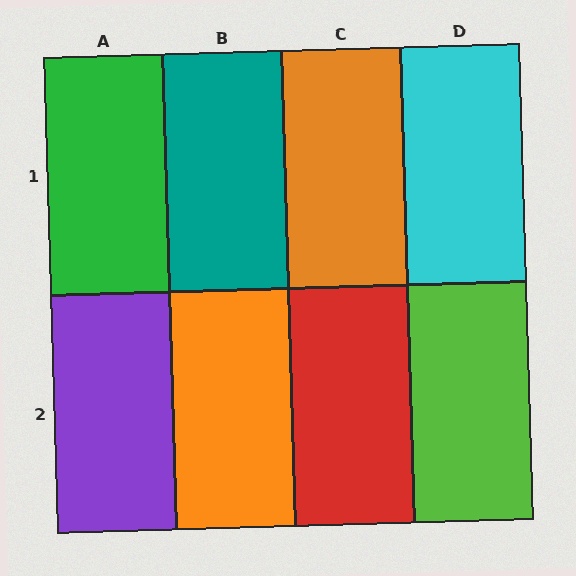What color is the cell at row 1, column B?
Teal.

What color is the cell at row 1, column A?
Green.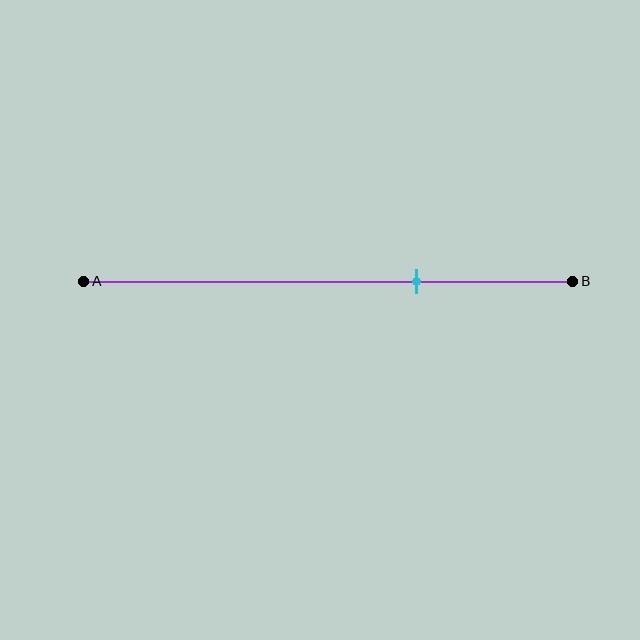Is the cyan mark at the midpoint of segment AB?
No, the mark is at about 70% from A, not at the 50% midpoint.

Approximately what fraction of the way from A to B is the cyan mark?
The cyan mark is approximately 70% of the way from A to B.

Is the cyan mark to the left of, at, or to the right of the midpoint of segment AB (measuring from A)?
The cyan mark is to the right of the midpoint of segment AB.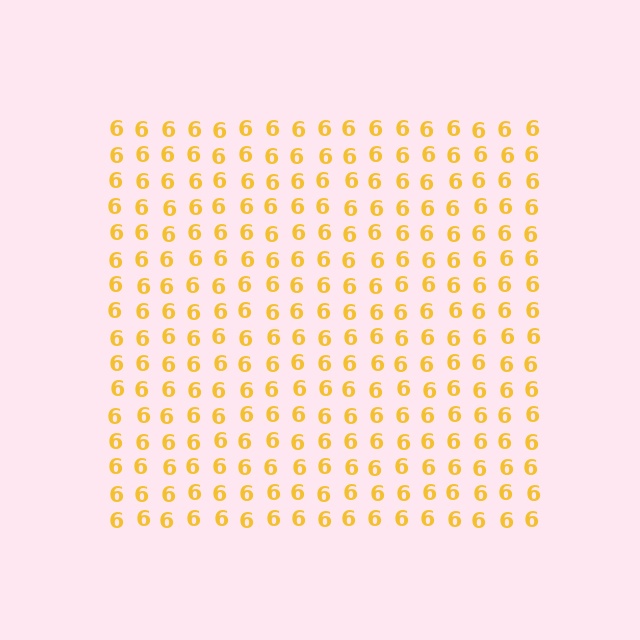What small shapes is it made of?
It is made of small digit 6's.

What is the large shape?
The large shape is a square.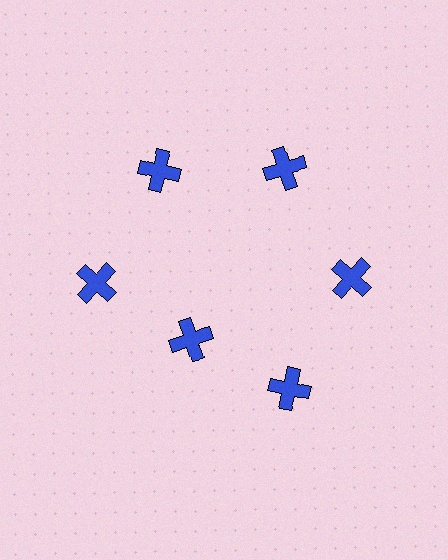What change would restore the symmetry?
The symmetry would be restored by moving it outward, back onto the ring so that all 6 crosses sit at equal angles and equal distance from the center.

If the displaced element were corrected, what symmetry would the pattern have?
It would have 6-fold rotational symmetry — the pattern would map onto itself every 60 degrees.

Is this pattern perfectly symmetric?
No. The 6 blue crosses are arranged in a ring, but one element near the 7 o'clock position is pulled inward toward the center, breaking the 6-fold rotational symmetry.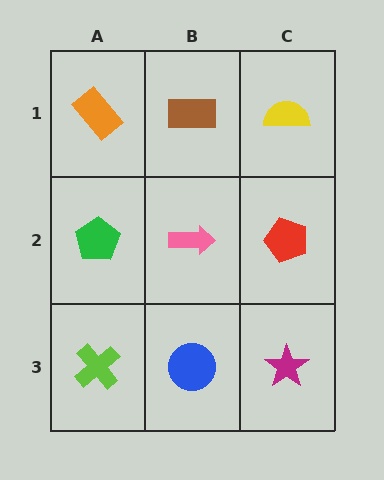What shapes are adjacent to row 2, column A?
An orange rectangle (row 1, column A), a lime cross (row 3, column A), a pink arrow (row 2, column B).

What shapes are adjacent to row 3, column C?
A red pentagon (row 2, column C), a blue circle (row 3, column B).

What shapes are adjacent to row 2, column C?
A yellow semicircle (row 1, column C), a magenta star (row 3, column C), a pink arrow (row 2, column B).